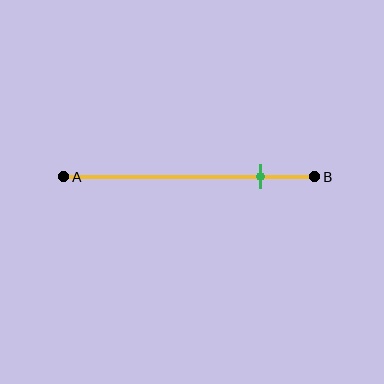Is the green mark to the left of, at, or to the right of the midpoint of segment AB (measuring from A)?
The green mark is to the right of the midpoint of segment AB.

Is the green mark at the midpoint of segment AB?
No, the mark is at about 80% from A, not at the 50% midpoint.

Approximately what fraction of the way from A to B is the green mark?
The green mark is approximately 80% of the way from A to B.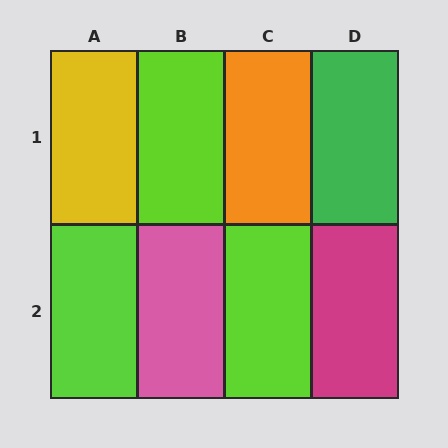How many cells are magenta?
1 cell is magenta.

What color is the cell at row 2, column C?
Lime.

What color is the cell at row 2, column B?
Pink.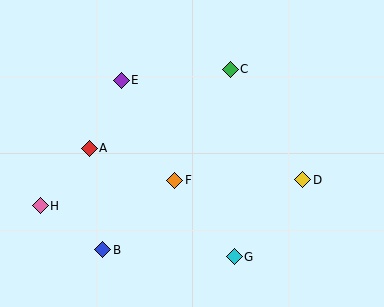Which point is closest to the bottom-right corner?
Point D is closest to the bottom-right corner.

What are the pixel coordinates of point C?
Point C is at (230, 69).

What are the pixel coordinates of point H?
Point H is at (40, 206).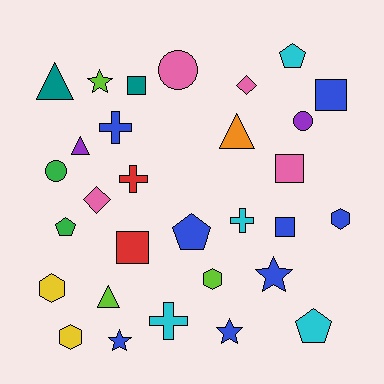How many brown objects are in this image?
There are no brown objects.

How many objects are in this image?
There are 30 objects.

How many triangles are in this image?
There are 4 triangles.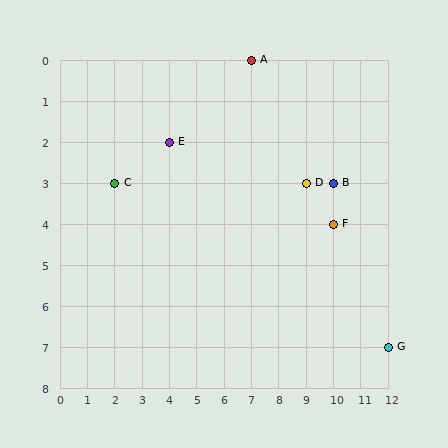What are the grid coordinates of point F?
Point F is at grid coordinates (10, 4).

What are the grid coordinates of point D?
Point D is at grid coordinates (9, 3).